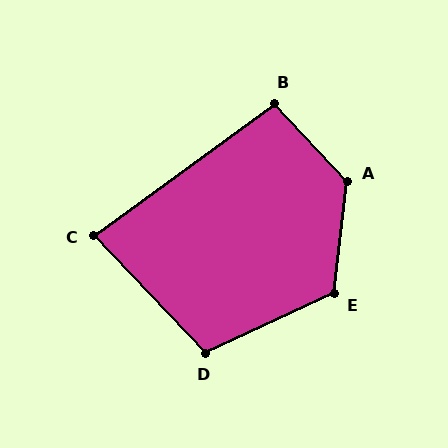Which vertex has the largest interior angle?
A, at approximately 130 degrees.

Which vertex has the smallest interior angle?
C, at approximately 83 degrees.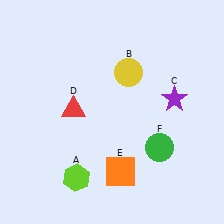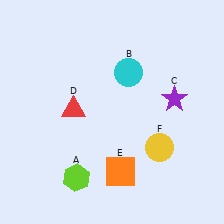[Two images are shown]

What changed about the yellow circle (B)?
In Image 1, B is yellow. In Image 2, it changed to cyan.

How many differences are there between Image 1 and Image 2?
There are 2 differences between the two images.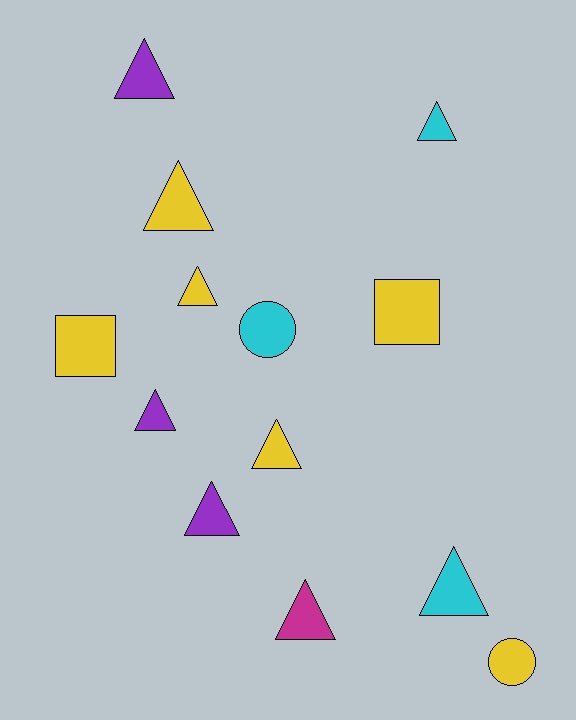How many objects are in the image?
There are 13 objects.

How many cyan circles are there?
There is 1 cyan circle.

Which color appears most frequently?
Yellow, with 6 objects.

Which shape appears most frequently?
Triangle, with 9 objects.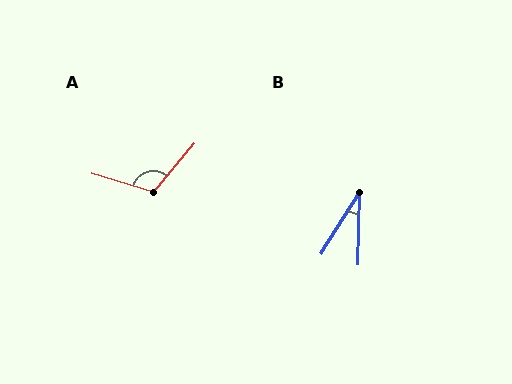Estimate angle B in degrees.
Approximately 31 degrees.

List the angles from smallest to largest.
B (31°), A (113°).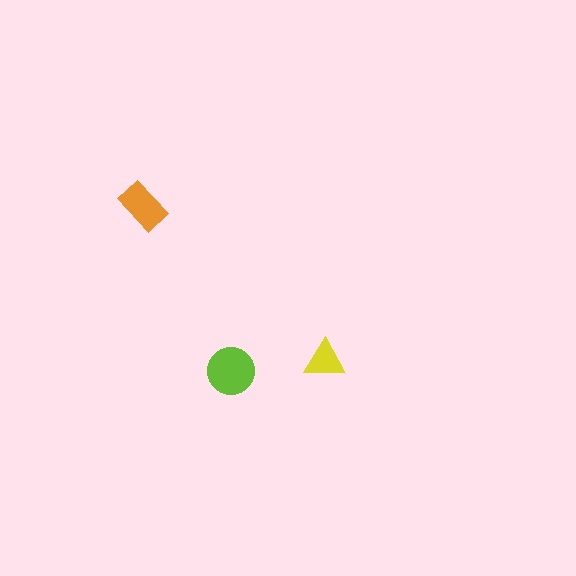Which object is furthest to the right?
The yellow triangle is rightmost.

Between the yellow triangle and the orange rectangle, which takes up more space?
The orange rectangle.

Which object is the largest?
The lime circle.